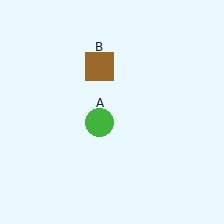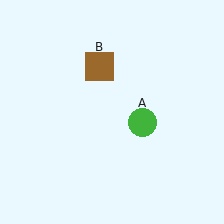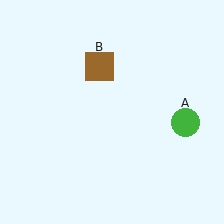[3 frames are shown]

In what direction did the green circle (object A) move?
The green circle (object A) moved right.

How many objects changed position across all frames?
1 object changed position: green circle (object A).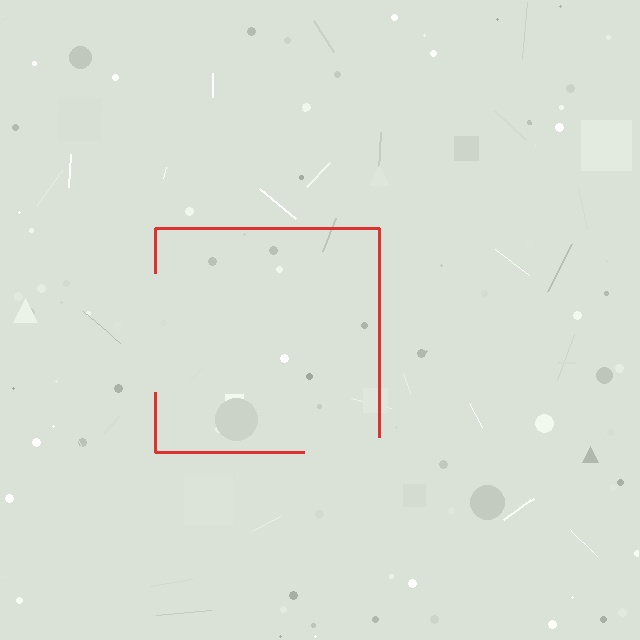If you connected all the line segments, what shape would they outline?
They would outline a square.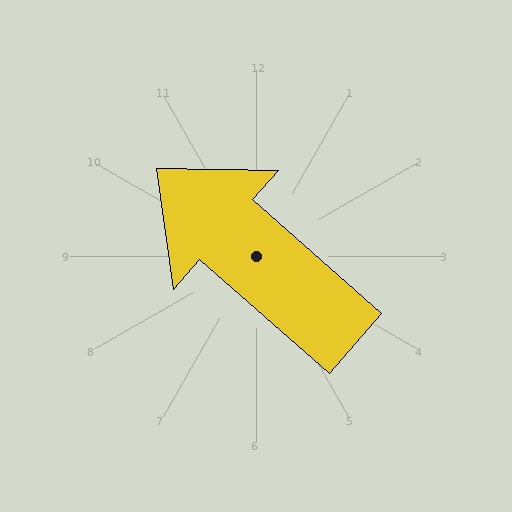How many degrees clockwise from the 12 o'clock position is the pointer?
Approximately 311 degrees.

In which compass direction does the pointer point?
Northwest.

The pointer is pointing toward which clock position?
Roughly 10 o'clock.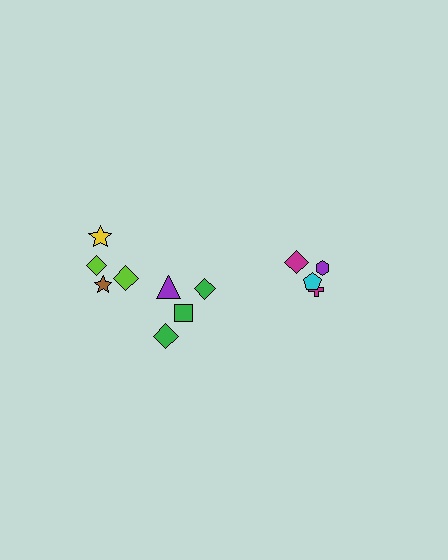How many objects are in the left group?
There are 8 objects.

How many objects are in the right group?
There are 4 objects.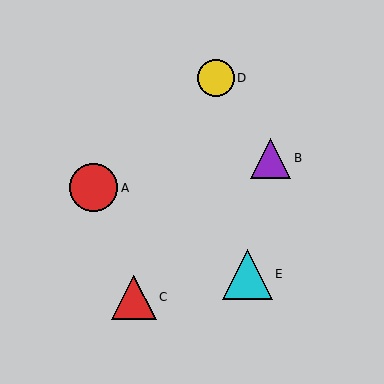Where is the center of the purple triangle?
The center of the purple triangle is at (271, 158).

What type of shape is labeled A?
Shape A is a red circle.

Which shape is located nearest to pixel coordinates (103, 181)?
The red circle (labeled A) at (94, 188) is nearest to that location.